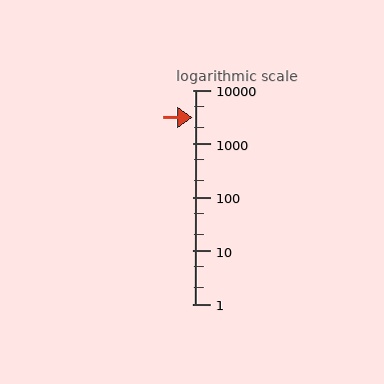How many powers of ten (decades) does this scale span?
The scale spans 4 decades, from 1 to 10000.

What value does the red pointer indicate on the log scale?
The pointer indicates approximately 3100.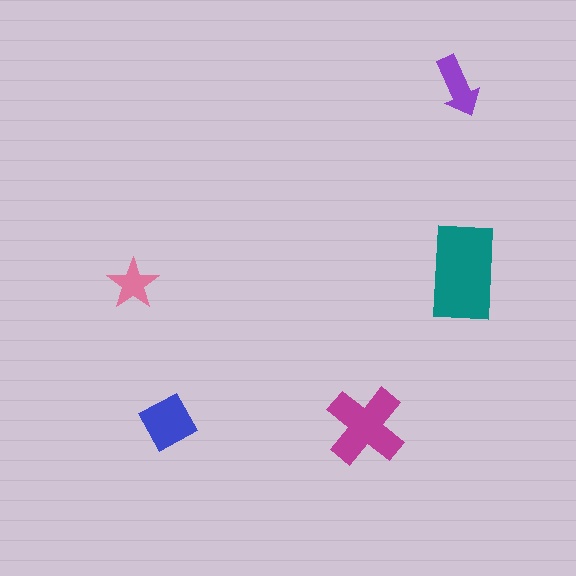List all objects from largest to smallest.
The teal rectangle, the magenta cross, the blue diamond, the purple arrow, the pink star.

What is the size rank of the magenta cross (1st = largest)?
2nd.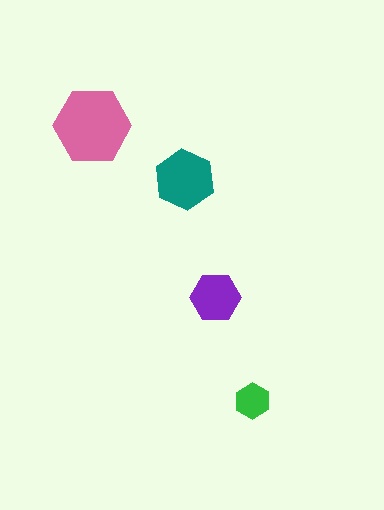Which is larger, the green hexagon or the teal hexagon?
The teal one.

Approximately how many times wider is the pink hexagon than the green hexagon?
About 2 times wider.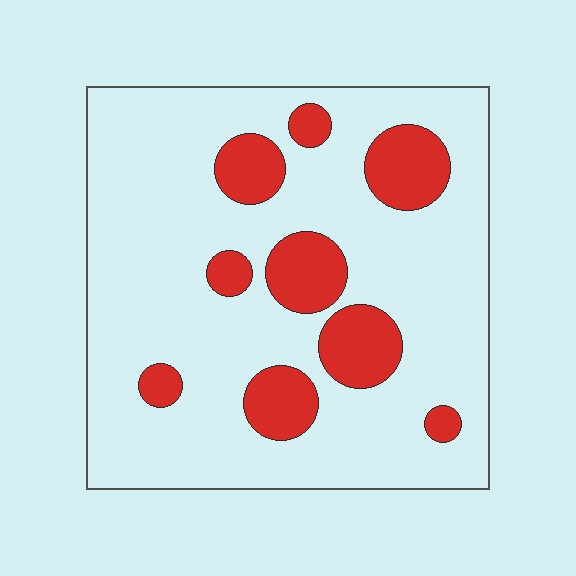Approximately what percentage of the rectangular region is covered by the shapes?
Approximately 20%.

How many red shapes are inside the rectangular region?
9.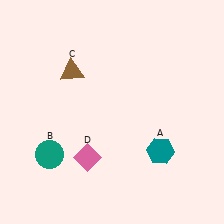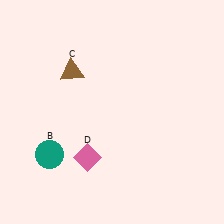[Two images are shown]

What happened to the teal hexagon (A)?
The teal hexagon (A) was removed in Image 2. It was in the bottom-right area of Image 1.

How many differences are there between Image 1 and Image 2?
There is 1 difference between the two images.